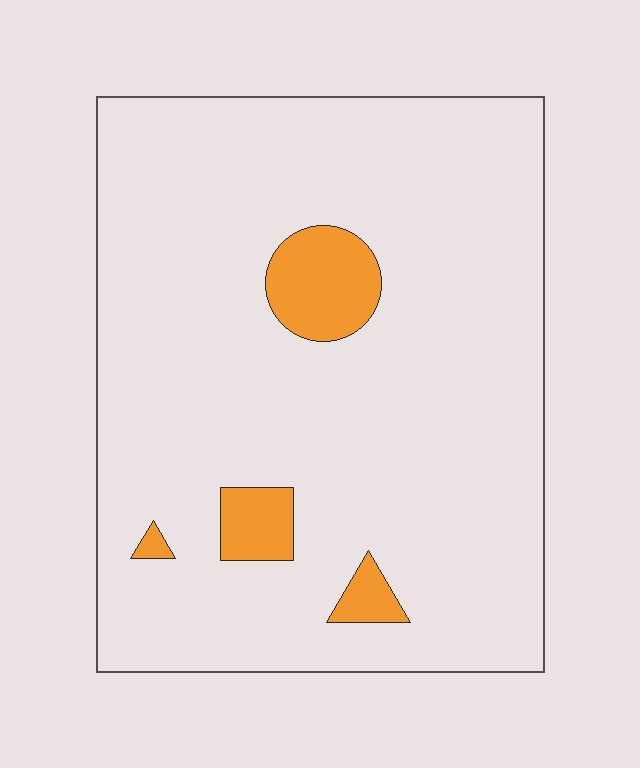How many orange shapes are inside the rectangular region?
4.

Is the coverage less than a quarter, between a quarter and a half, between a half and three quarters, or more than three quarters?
Less than a quarter.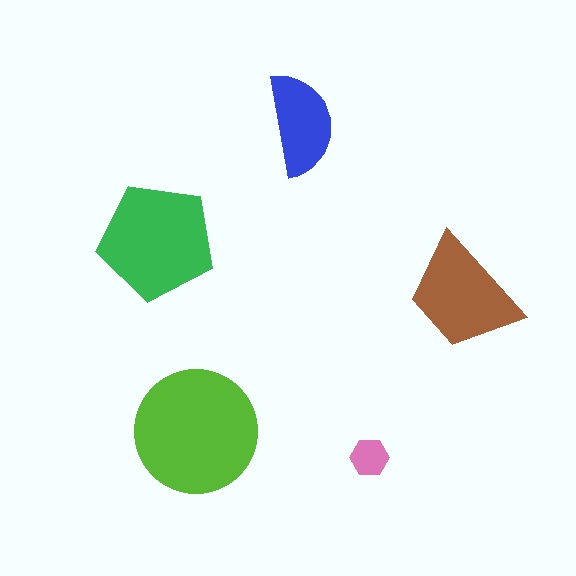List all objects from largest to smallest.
The lime circle, the green pentagon, the brown trapezoid, the blue semicircle, the pink hexagon.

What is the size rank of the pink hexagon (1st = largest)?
5th.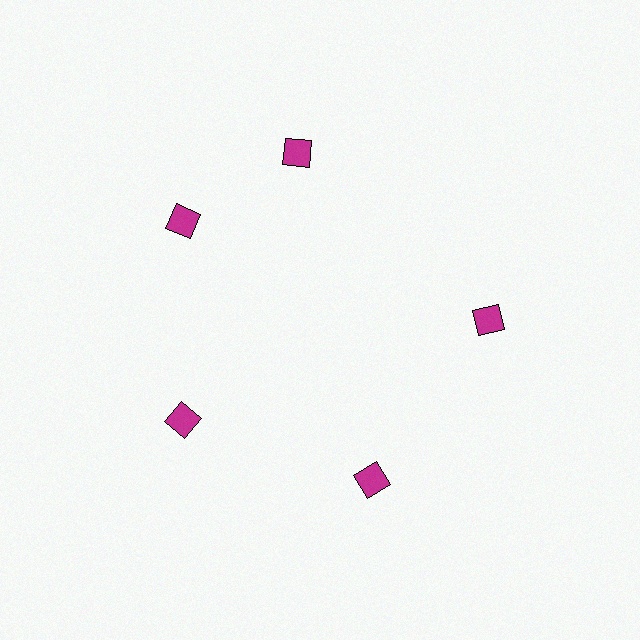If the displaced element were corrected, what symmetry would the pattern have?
It would have 5-fold rotational symmetry — the pattern would map onto itself every 72 degrees.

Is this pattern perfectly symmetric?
No. The 5 magenta diamonds are arranged in a ring, but one element near the 1 o'clock position is rotated out of alignment along the ring, breaking the 5-fold rotational symmetry.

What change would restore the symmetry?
The symmetry would be restored by rotating it back into even spacing with its neighbors so that all 5 diamonds sit at equal angles and equal distance from the center.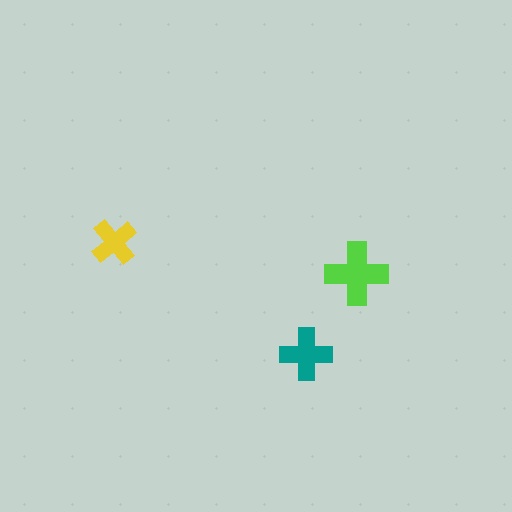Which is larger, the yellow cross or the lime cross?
The lime one.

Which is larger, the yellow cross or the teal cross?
The teal one.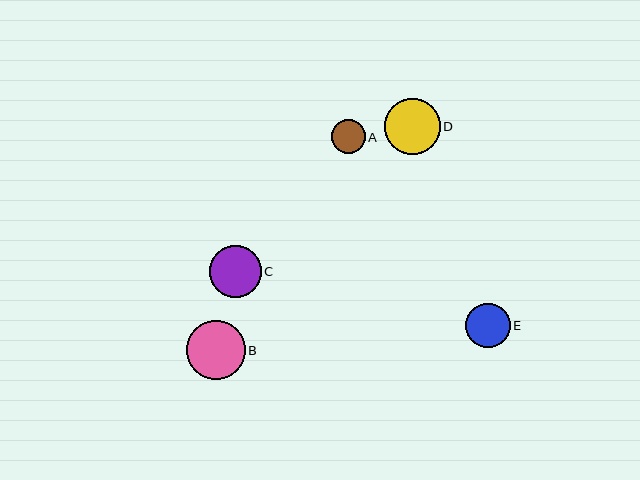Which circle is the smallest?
Circle A is the smallest with a size of approximately 34 pixels.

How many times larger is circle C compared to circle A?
Circle C is approximately 1.5 times the size of circle A.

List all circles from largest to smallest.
From largest to smallest: B, D, C, E, A.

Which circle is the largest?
Circle B is the largest with a size of approximately 59 pixels.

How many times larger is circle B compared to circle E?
Circle B is approximately 1.3 times the size of circle E.